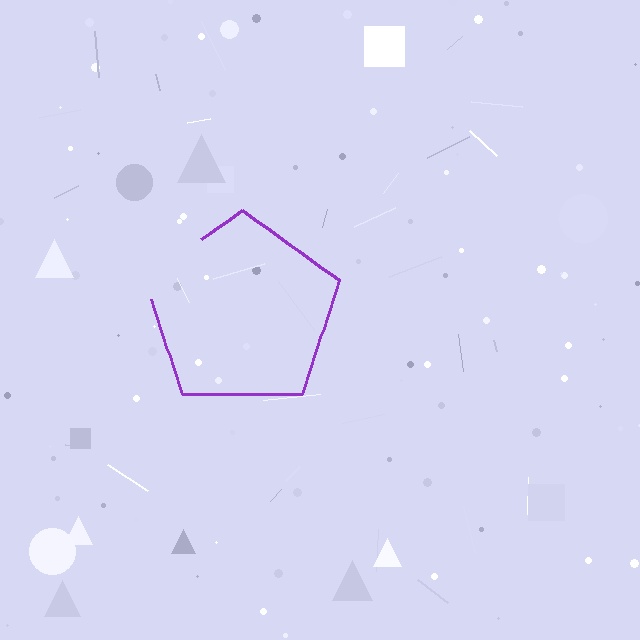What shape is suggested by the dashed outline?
The dashed outline suggests a pentagon.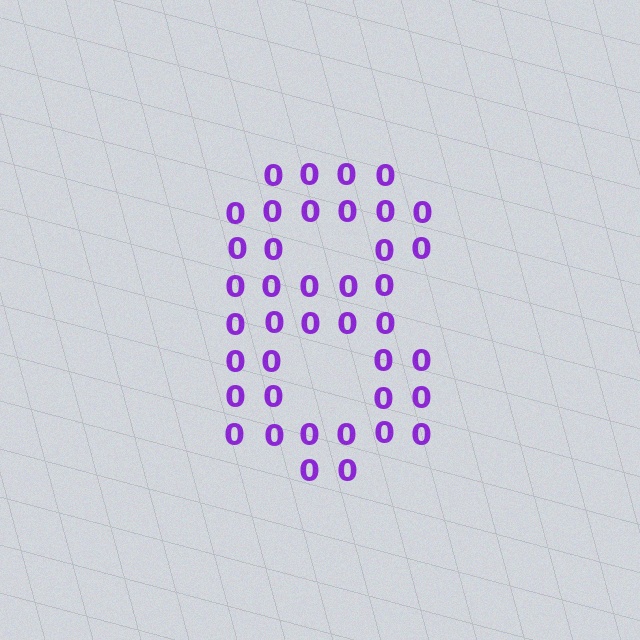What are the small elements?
The small elements are digit 0's.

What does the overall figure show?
The overall figure shows the digit 8.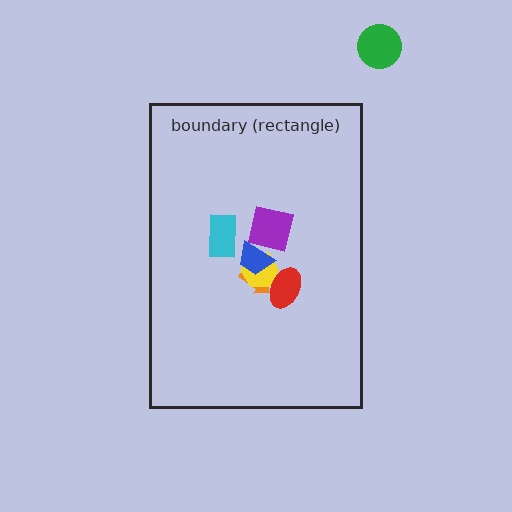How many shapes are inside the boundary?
6 inside, 1 outside.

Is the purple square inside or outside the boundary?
Inside.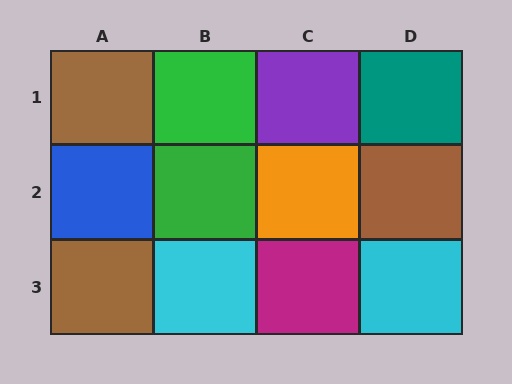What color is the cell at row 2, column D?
Brown.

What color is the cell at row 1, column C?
Purple.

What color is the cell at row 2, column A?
Blue.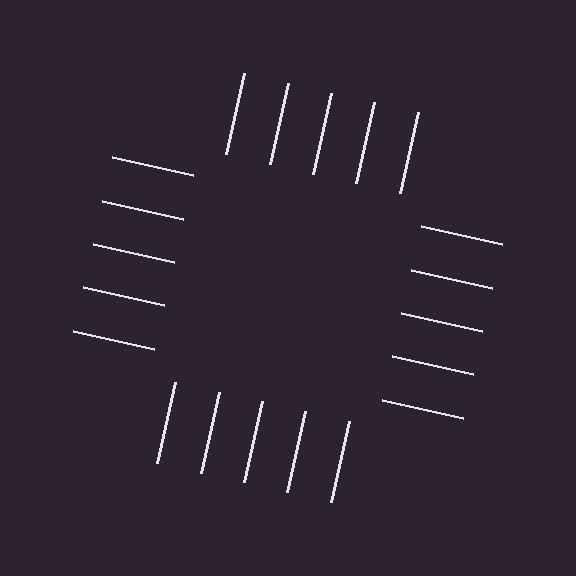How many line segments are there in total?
20 — 5 along each of the 4 edges.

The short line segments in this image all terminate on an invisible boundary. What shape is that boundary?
An illusory square — the line segments terminate on its edges but no continuous stroke is drawn.